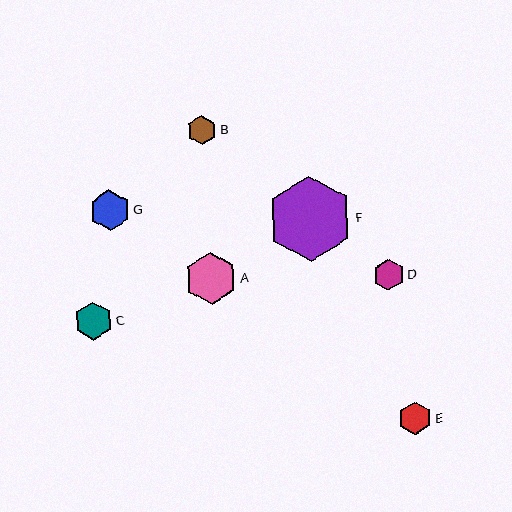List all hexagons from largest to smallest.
From largest to smallest: F, A, G, C, E, D, B.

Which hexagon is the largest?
Hexagon F is the largest with a size of approximately 85 pixels.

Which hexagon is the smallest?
Hexagon B is the smallest with a size of approximately 29 pixels.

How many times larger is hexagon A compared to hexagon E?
Hexagon A is approximately 1.6 times the size of hexagon E.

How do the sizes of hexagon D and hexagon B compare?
Hexagon D and hexagon B are approximately the same size.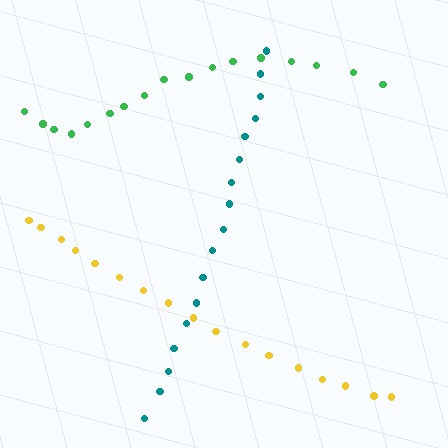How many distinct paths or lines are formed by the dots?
There are 3 distinct paths.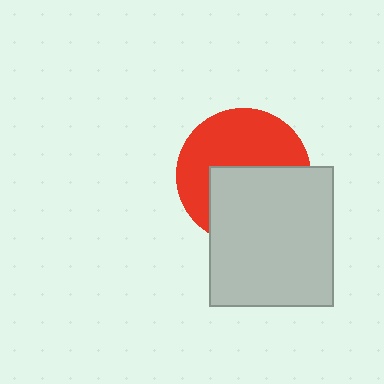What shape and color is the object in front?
The object in front is a light gray rectangle.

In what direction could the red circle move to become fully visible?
The red circle could move up. That would shift it out from behind the light gray rectangle entirely.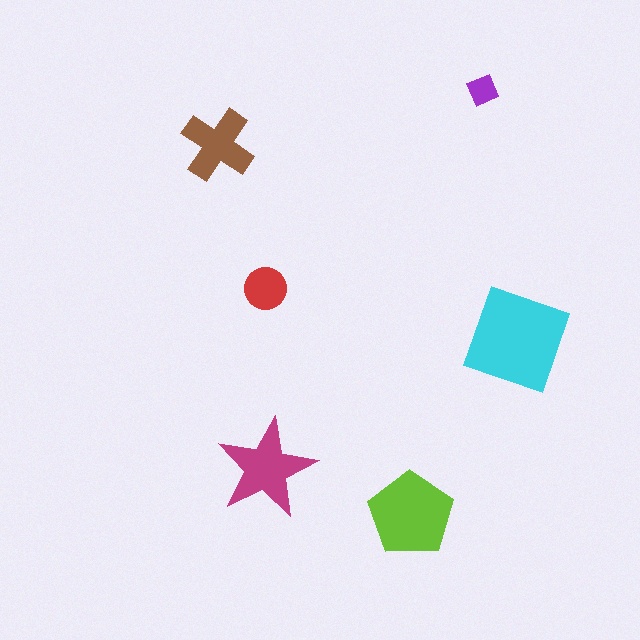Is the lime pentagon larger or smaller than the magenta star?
Larger.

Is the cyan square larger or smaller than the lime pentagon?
Larger.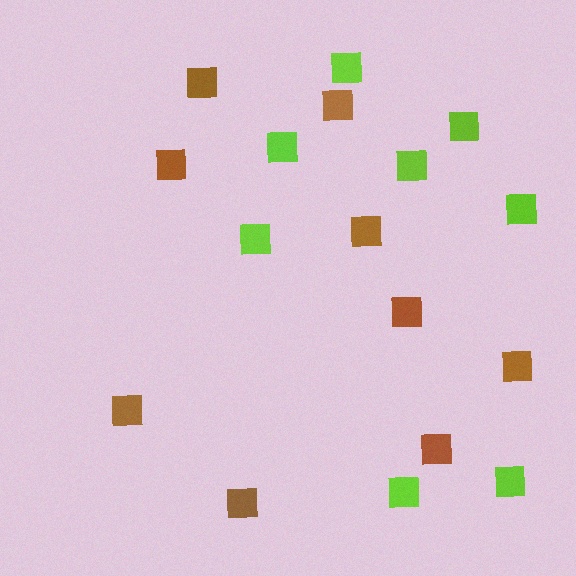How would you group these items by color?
There are 2 groups: one group of brown squares (9) and one group of lime squares (8).